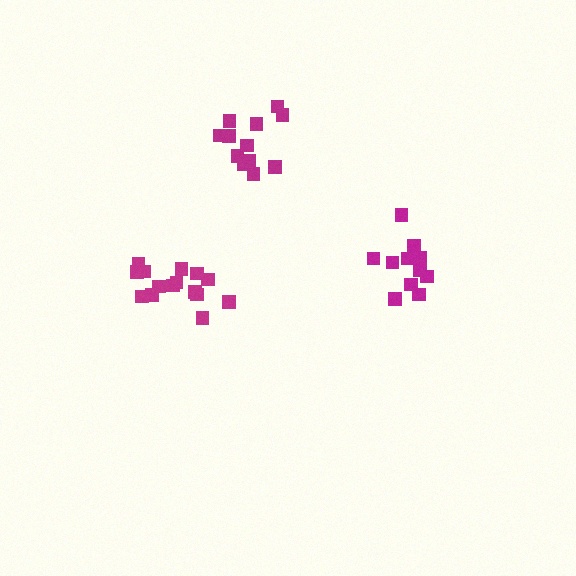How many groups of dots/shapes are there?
There are 3 groups.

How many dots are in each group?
Group 1: 15 dots, Group 2: 13 dots, Group 3: 11 dots (39 total).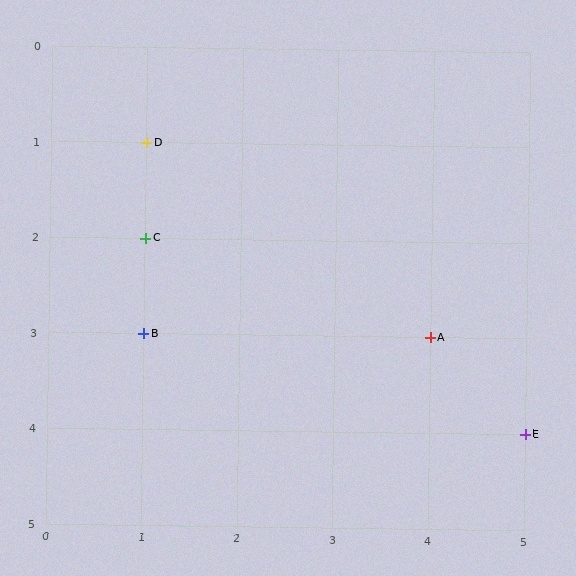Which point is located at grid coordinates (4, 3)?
Point A is at (4, 3).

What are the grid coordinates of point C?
Point C is at grid coordinates (1, 2).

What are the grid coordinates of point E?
Point E is at grid coordinates (5, 4).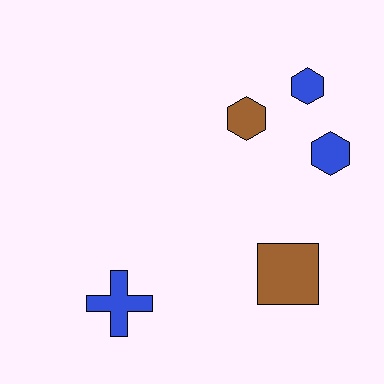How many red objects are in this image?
There are no red objects.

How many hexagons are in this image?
There are 3 hexagons.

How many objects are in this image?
There are 5 objects.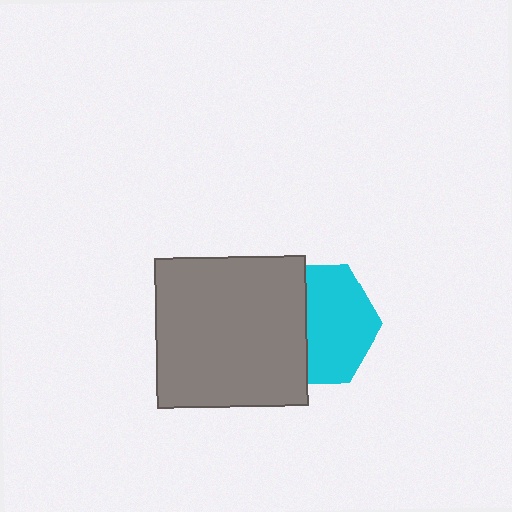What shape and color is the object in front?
The object in front is a gray square.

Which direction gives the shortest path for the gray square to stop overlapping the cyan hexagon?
Moving left gives the shortest separation.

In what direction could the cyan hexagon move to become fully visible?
The cyan hexagon could move right. That would shift it out from behind the gray square entirely.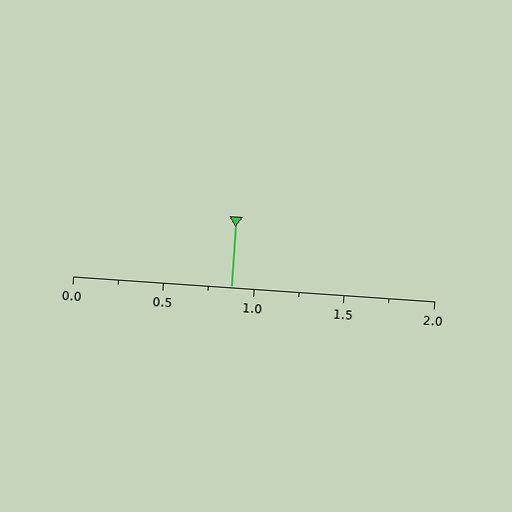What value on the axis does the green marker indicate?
The marker indicates approximately 0.88.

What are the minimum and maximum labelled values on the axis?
The axis runs from 0.0 to 2.0.